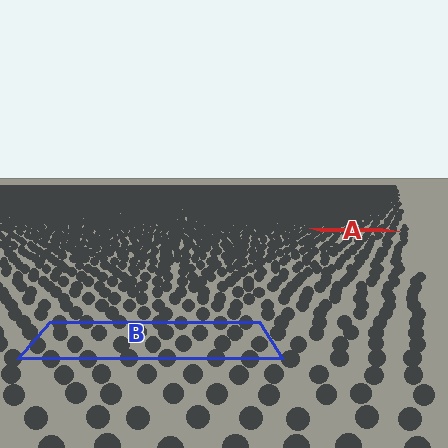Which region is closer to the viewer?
Region B is closer. The texture elements there are larger and more spread out.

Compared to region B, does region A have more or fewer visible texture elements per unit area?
Region A has more texture elements per unit area — they are packed more densely because it is farther away.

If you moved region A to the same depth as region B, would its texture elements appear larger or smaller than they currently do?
They would appear larger. At a closer depth, the same texture elements are projected at a bigger on-screen size.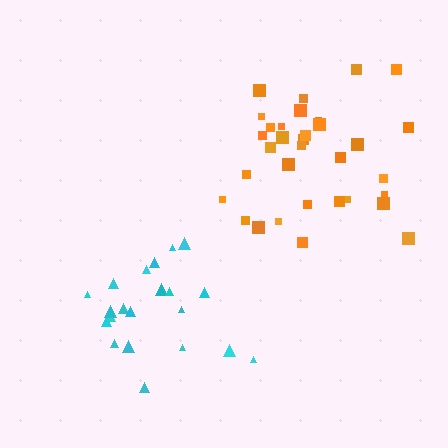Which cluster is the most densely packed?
Cyan.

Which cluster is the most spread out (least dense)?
Orange.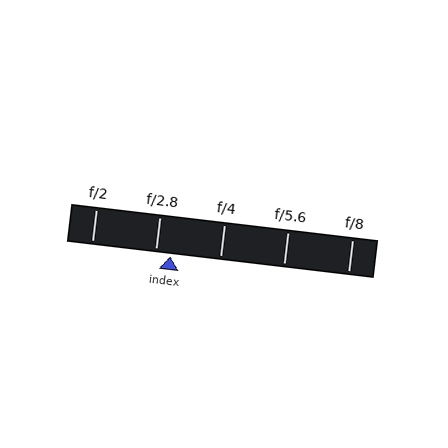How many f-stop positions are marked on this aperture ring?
There are 5 f-stop positions marked.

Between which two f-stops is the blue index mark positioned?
The index mark is between f/2.8 and f/4.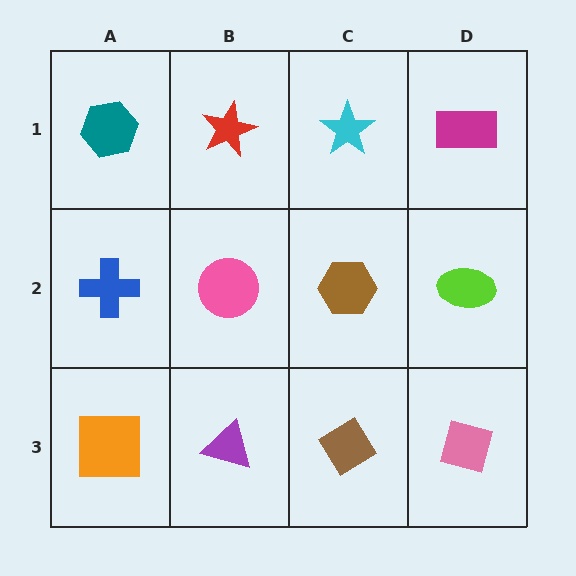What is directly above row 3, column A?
A blue cross.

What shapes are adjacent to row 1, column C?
A brown hexagon (row 2, column C), a red star (row 1, column B), a magenta rectangle (row 1, column D).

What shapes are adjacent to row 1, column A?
A blue cross (row 2, column A), a red star (row 1, column B).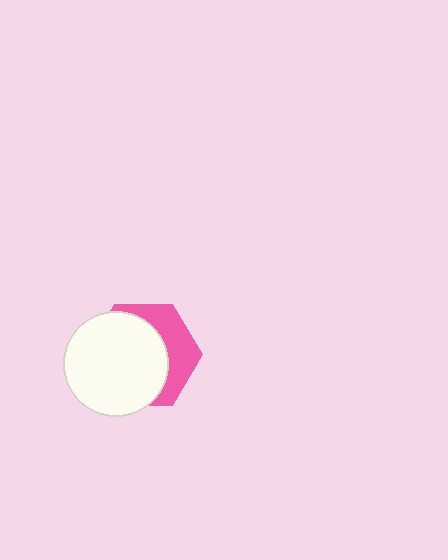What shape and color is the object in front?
The object in front is a white circle.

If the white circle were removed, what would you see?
You would see the complete pink hexagon.